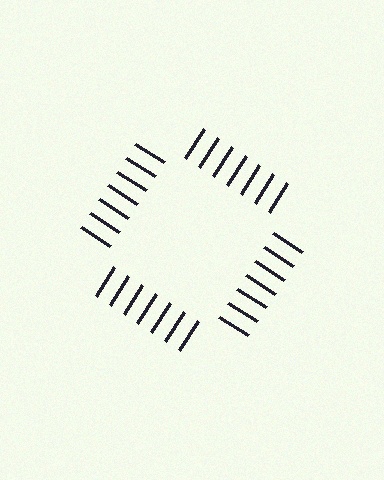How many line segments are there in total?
28 — 7 along each of the 4 edges.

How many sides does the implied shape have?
4 sides — the line-ends trace a square.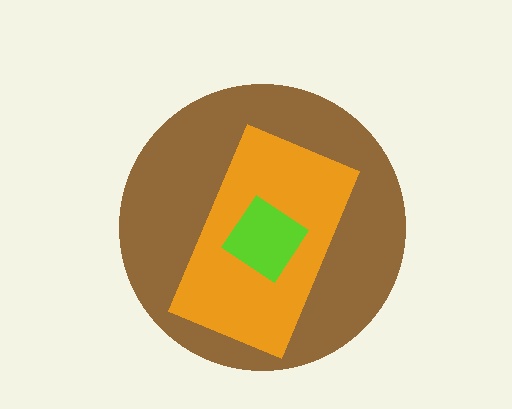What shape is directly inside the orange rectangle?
The lime diamond.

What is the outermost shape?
The brown circle.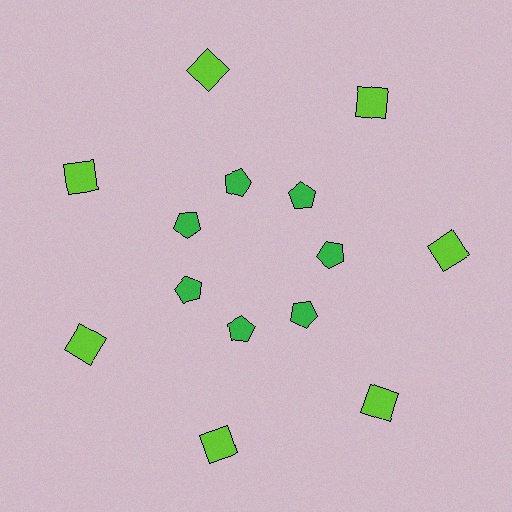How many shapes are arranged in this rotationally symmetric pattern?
There are 14 shapes, arranged in 7 groups of 2.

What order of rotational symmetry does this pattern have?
This pattern has 7-fold rotational symmetry.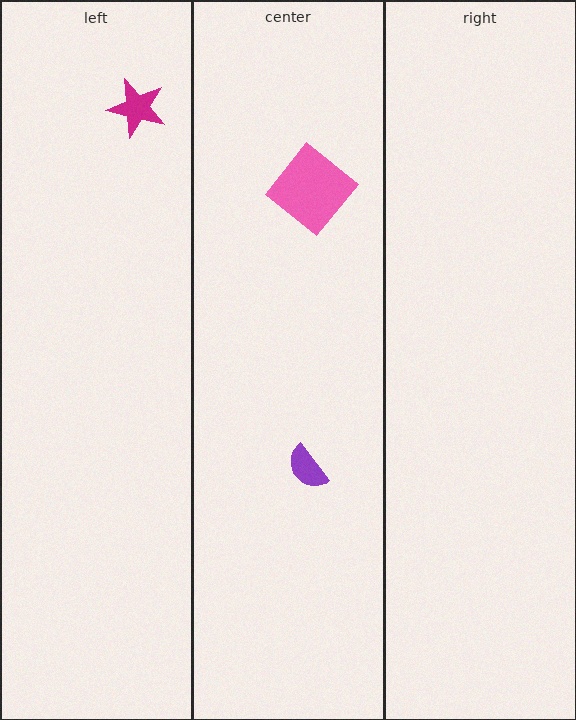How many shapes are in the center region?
2.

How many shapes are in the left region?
1.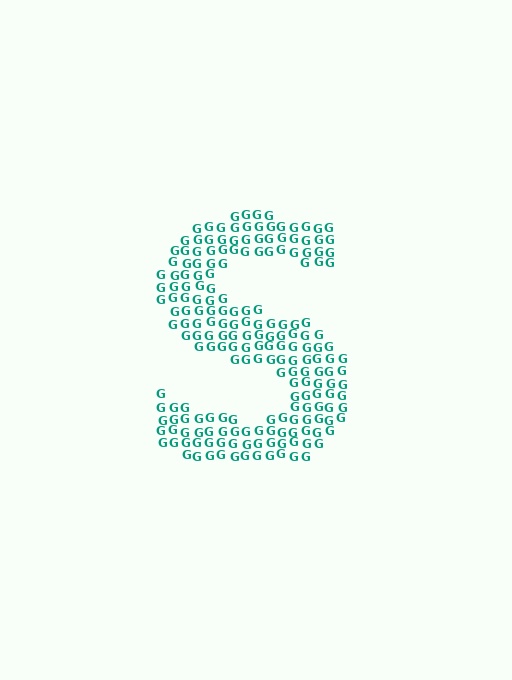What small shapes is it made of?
It is made of small letter G's.